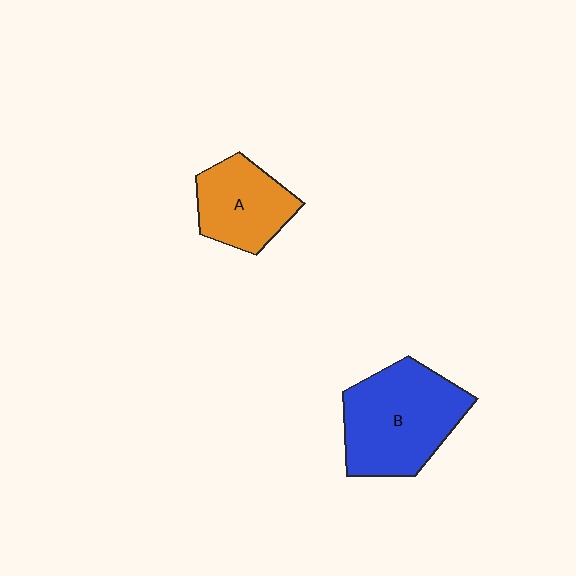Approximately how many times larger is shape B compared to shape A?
Approximately 1.6 times.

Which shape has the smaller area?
Shape A (orange).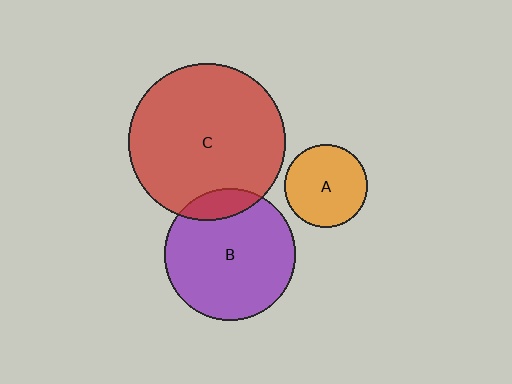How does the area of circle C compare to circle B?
Approximately 1.4 times.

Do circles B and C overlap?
Yes.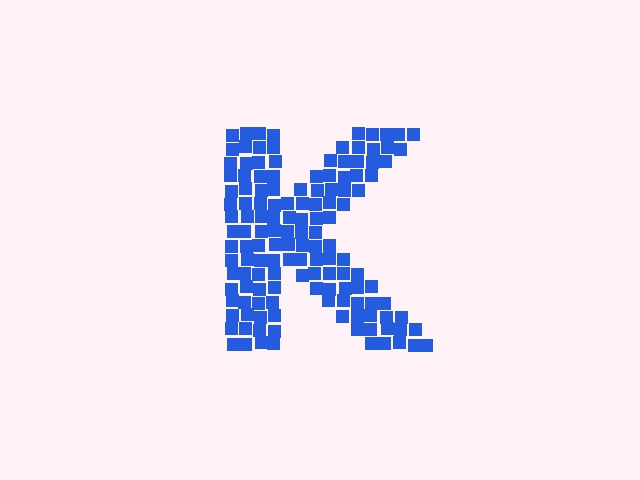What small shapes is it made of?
It is made of small squares.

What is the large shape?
The large shape is the letter K.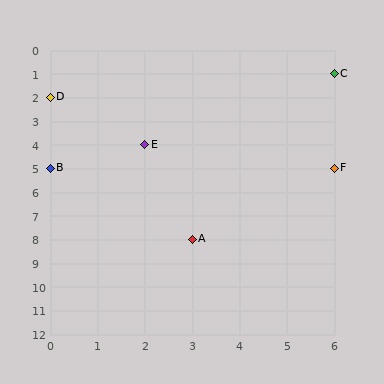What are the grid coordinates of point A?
Point A is at grid coordinates (3, 8).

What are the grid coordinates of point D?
Point D is at grid coordinates (0, 2).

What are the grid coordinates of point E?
Point E is at grid coordinates (2, 4).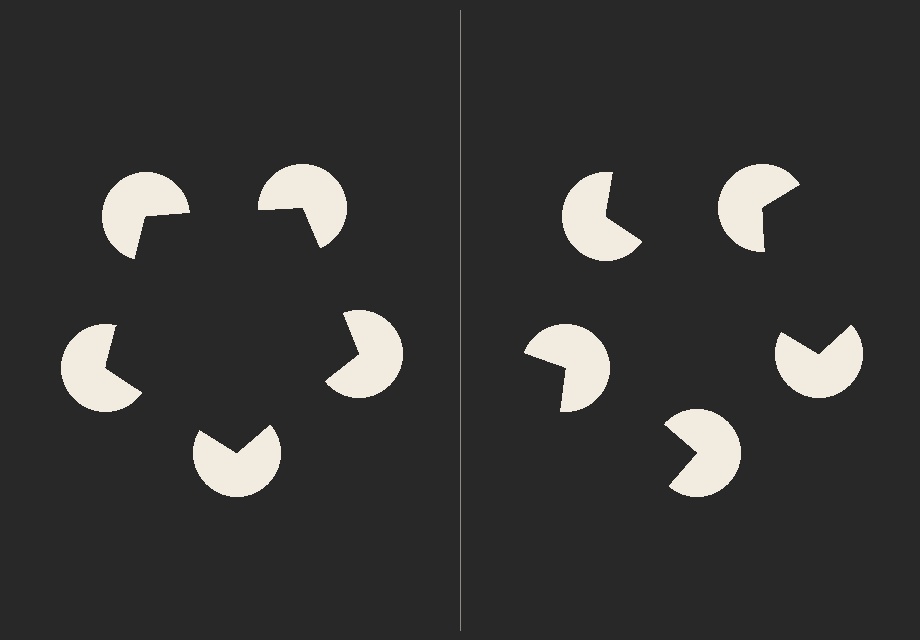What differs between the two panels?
The pac-man discs are positioned identically on both sides; only the wedge orientations differ. On the left they align to a pentagon; on the right they are misaligned.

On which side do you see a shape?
An illusory pentagon appears on the left side. On the right side the wedge cuts are rotated, so no coherent shape forms.